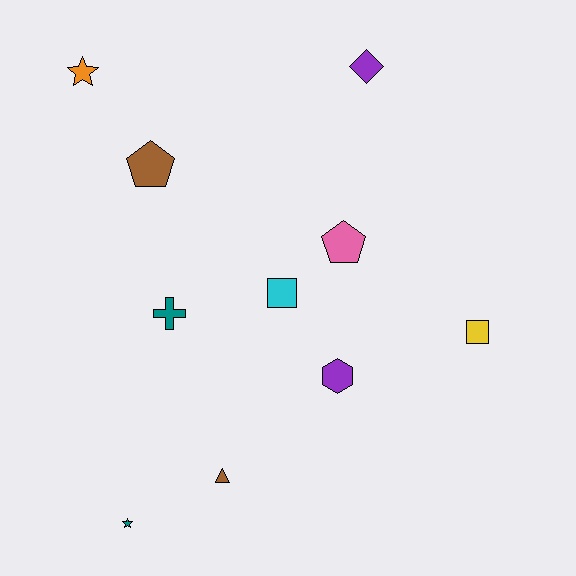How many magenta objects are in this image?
There are no magenta objects.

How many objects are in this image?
There are 10 objects.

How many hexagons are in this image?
There is 1 hexagon.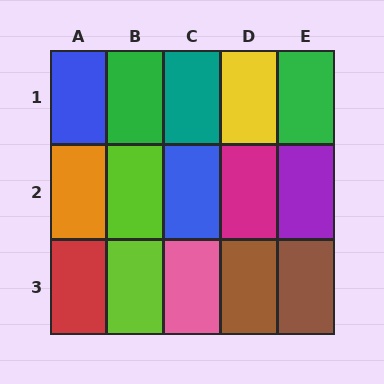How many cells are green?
2 cells are green.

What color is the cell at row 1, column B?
Green.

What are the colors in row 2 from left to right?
Orange, lime, blue, magenta, purple.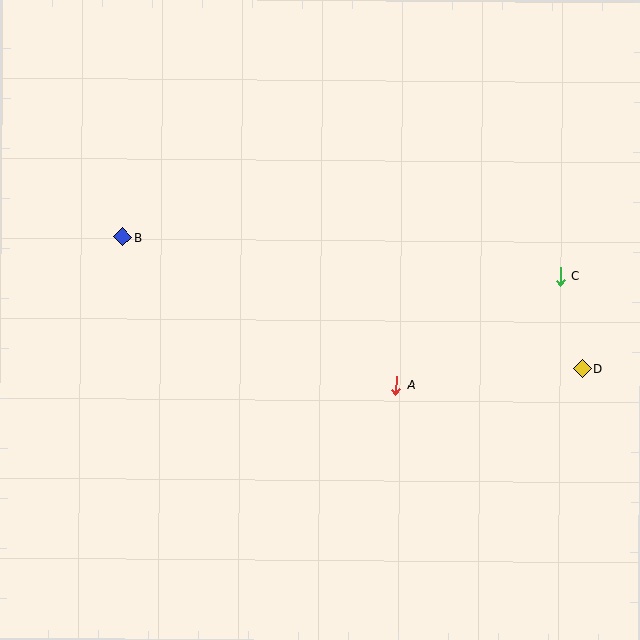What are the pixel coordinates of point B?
Point B is at (122, 237).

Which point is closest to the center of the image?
Point A at (396, 385) is closest to the center.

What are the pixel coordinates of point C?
Point C is at (561, 276).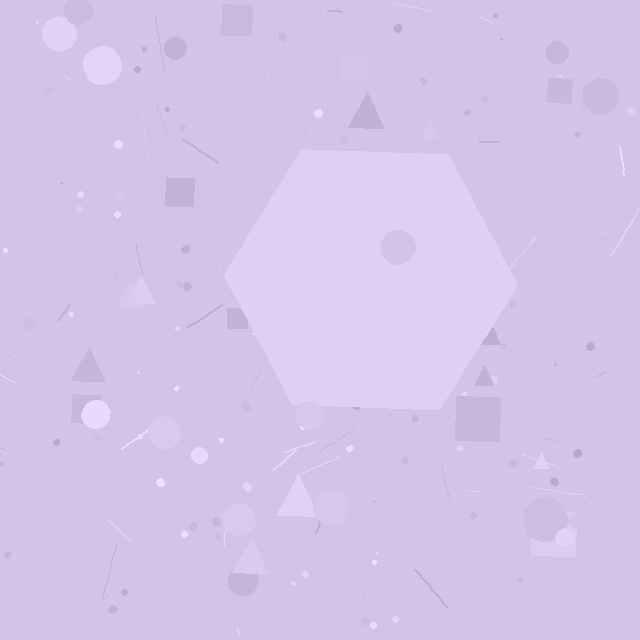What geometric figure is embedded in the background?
A hexagon is embedded in the background.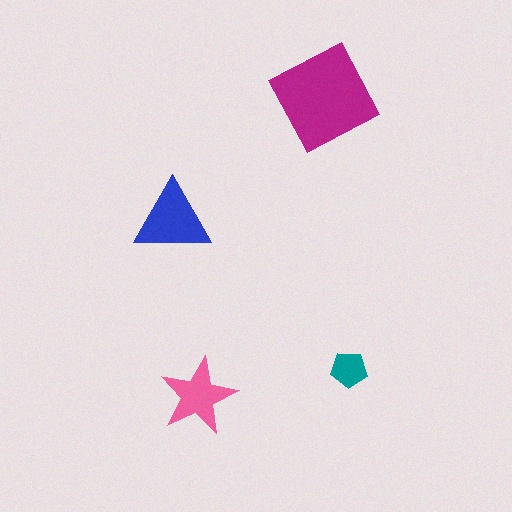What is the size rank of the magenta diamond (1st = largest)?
1st.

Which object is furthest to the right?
The teal pentagon is rightmost.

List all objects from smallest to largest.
The teal pentagon, the pink star, the blue triangle, the magenta diamond.